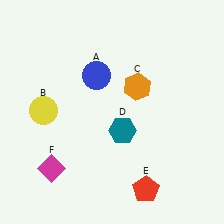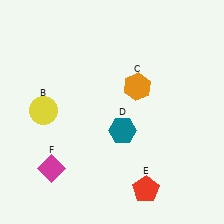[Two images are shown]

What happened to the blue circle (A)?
The blue circle (A) was removed in Image 2. It was in the top-left area of Image 1.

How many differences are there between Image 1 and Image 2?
There is 1 difference between the two images.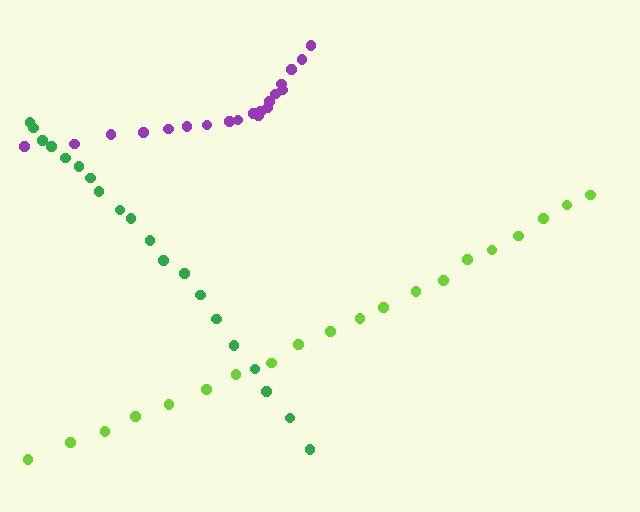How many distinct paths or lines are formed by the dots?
There are 3 distinct paths.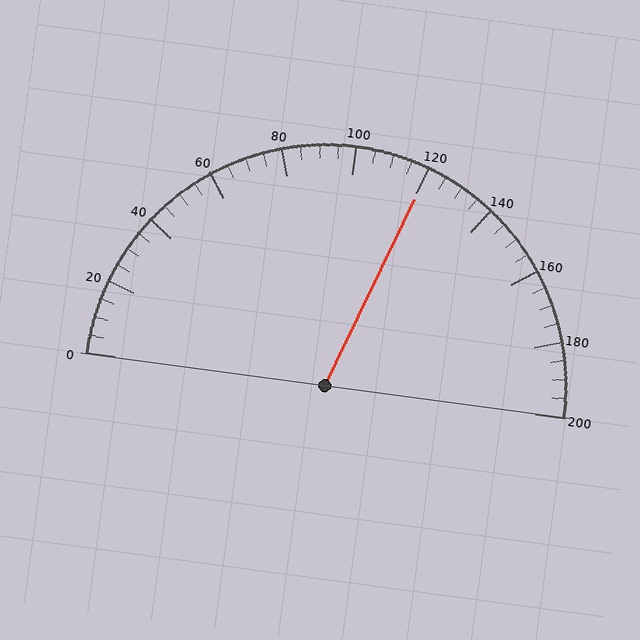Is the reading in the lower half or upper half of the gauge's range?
The reading is in the upper half of the range (0 to 200).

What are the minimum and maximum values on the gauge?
The gauge ranges from 0 to 200.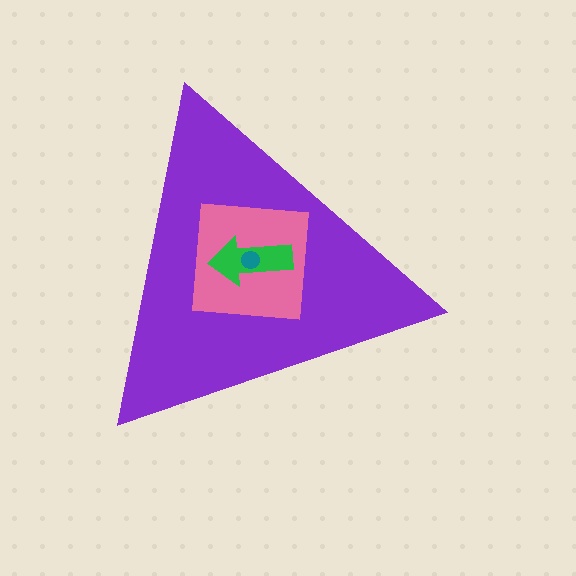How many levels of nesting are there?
4.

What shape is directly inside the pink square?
The green arrow.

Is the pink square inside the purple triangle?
Yes.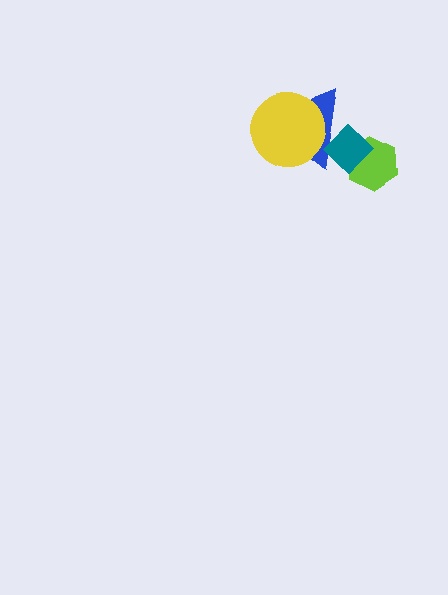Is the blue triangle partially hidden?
Yes, it is partially covered by another shape.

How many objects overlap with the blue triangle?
2 objects overlap with the blue triangle.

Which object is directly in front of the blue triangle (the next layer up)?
The teal diamond is directly in front of the blue triangle.